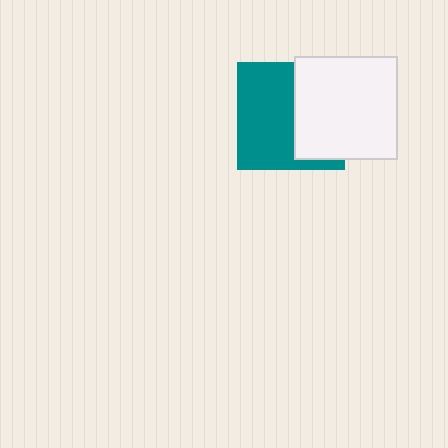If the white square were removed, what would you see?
You would see the complete teal square.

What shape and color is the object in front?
The object in front is a white square.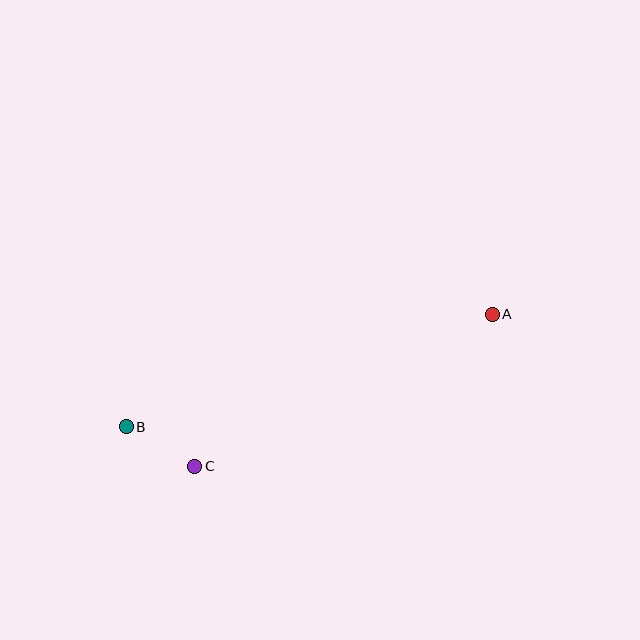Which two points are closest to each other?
Points B and C are closest to each other.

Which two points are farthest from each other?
Points A and B are farthest from each other.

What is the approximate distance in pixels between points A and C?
The distance between A and C is approximately 334 pixels.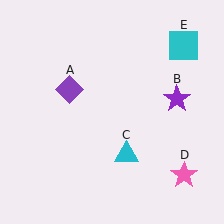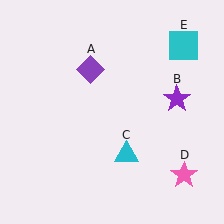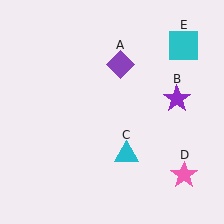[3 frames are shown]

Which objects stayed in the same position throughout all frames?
Purple star (object B) and cyan triangle (object C) and pink star (object D) and cyan square (object E) remained stationary.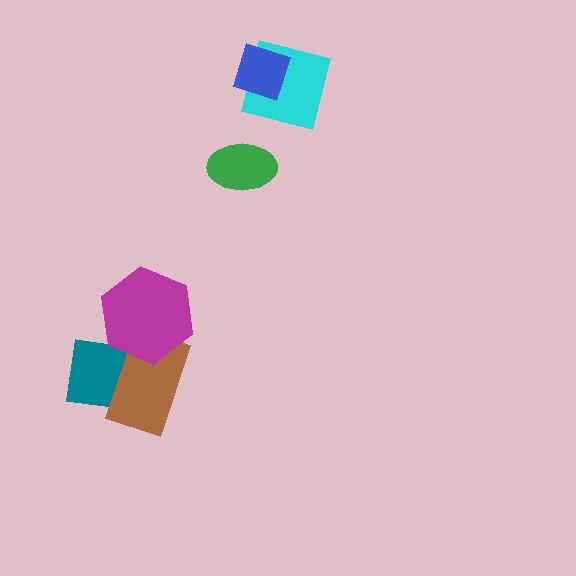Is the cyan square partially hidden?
Yes, it is partially covered by another shape.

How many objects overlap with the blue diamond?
1 object overlaps with the blue diamond.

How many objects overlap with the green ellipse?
0 objects overlap with the green ellipse.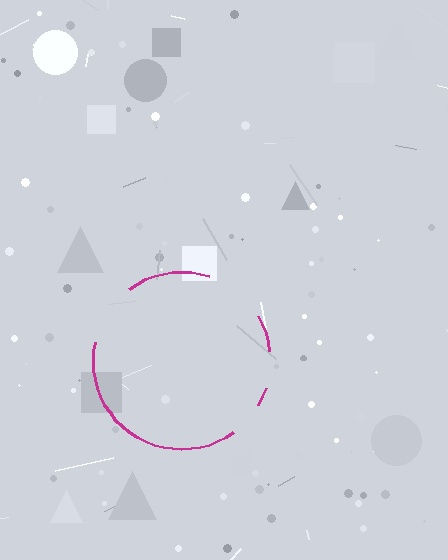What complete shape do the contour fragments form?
The contour fragments form a circle.